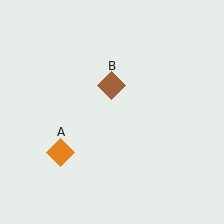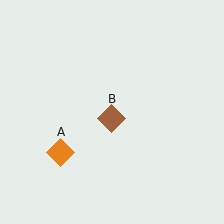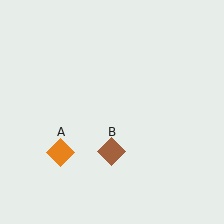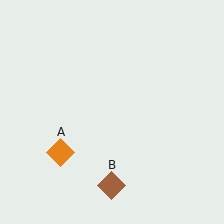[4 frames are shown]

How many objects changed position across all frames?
1 object changed position: brown diamond (object B).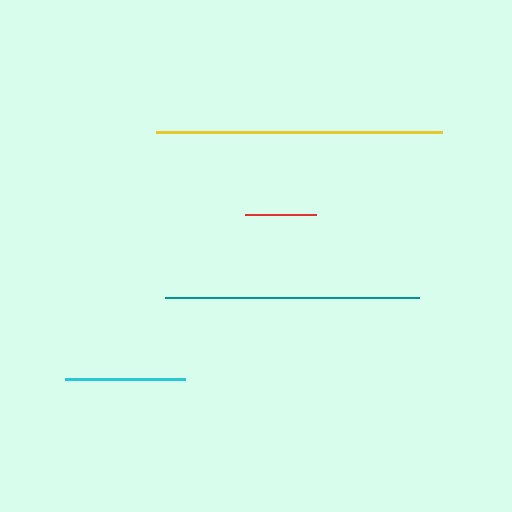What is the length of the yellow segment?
The yellow segment is approximately 286 pixels long.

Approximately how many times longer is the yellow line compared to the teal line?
The yellow line is approximately 1.1 times the length of the teal line.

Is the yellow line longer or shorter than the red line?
The yellow line is longer than the red line.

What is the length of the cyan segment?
The cyan segment is approximately 120 pixels long.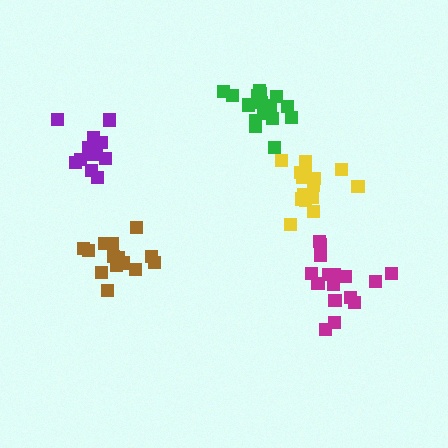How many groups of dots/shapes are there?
There are 5 groups.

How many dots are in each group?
Group 1: 14 dots, Group 2: 12 dots, Group 3: 15 dots, Group 4: 17 dots, Group 5: 16 dots (74 total).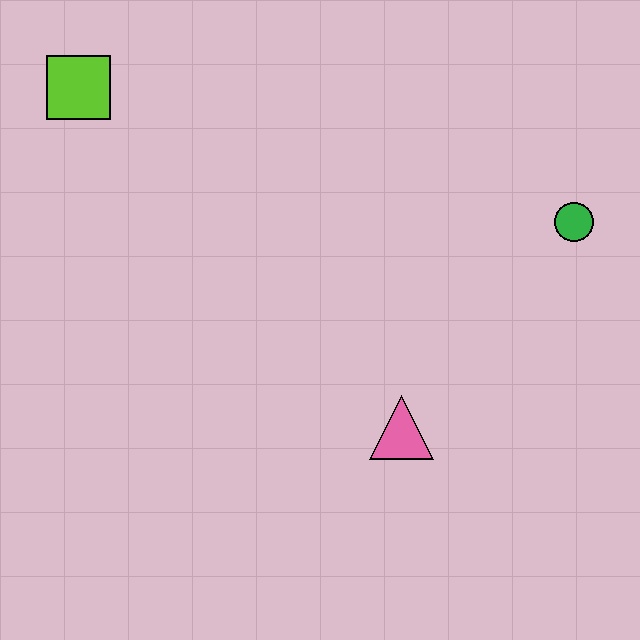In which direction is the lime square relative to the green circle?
The lime square is to the left of the green circle.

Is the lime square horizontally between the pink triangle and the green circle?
No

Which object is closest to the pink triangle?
The green circle is closest to the pink triangle.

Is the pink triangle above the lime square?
No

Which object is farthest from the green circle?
The lime square is farthest from the green circle.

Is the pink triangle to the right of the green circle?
No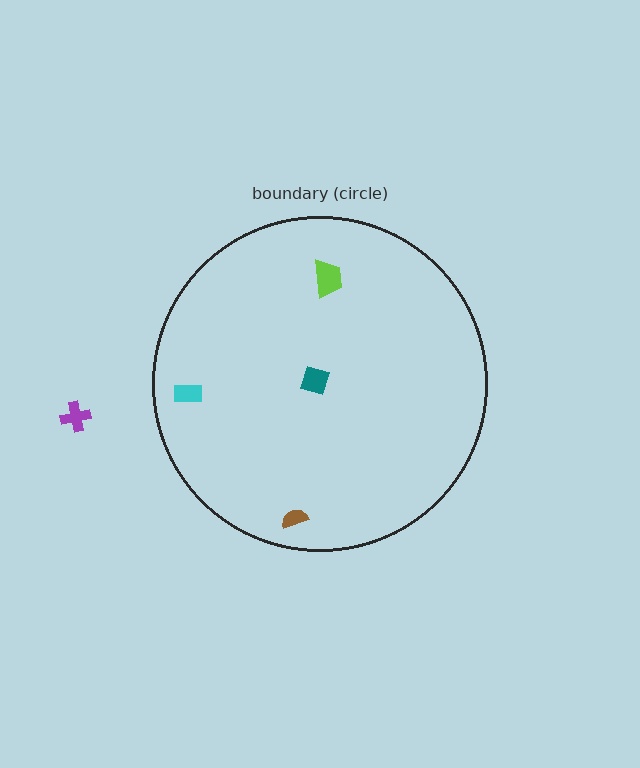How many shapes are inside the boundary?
4 inside, 1 outside.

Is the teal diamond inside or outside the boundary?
Inside.